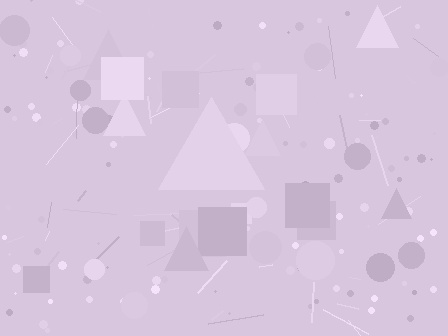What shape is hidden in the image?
A triangle is hidden in the image.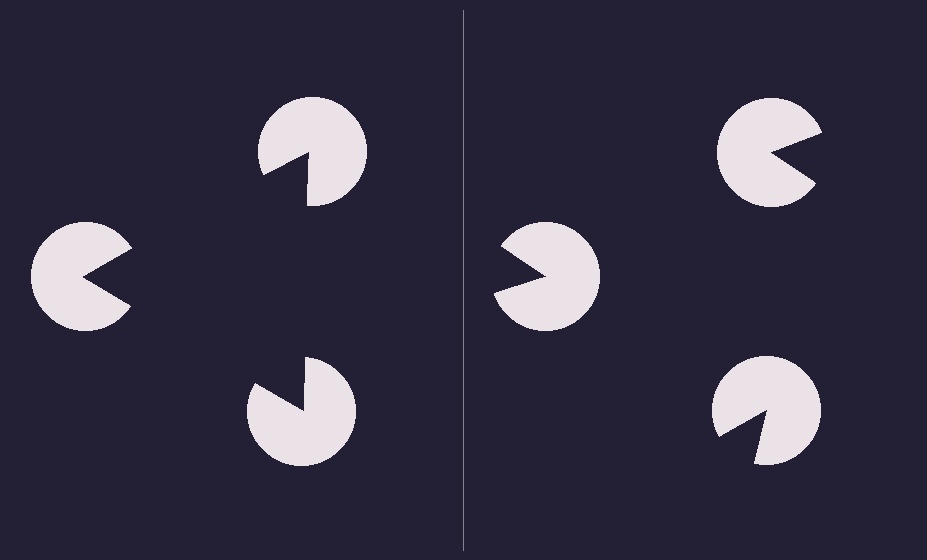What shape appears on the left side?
An illusory triangle.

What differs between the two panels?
The pac-man discs are positioned identically on both sides; only the wedge orientations differ. On the left they align to a triangle; on the right they are misaligned.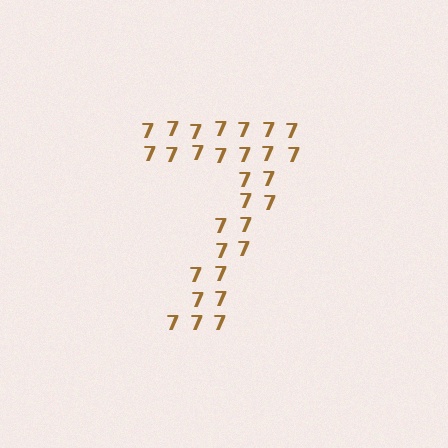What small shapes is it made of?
It is made of small digit 7's.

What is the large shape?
The large shape is the digit 7.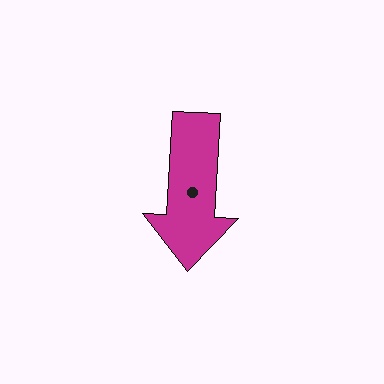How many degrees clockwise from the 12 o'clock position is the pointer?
Approximately 183 degrees.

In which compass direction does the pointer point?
South.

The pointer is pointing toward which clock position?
Roughly 6 o'clock.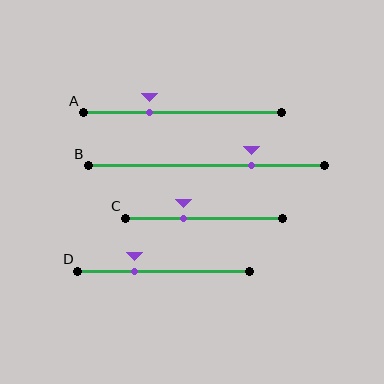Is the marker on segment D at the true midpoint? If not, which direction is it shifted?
No, the marker on segment D is shifted to the left by about 17% of the segment length.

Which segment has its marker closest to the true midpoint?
Segment C has its marker closest to the true midpoint.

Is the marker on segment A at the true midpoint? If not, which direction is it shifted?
No, the marker on segment A is shifted to the left by about 17% of the segment length.